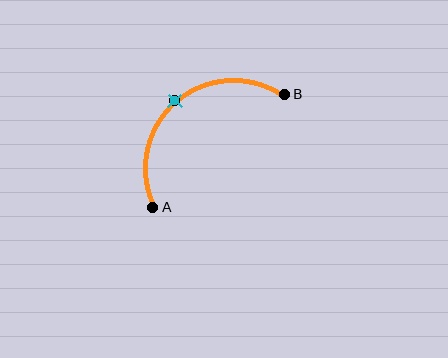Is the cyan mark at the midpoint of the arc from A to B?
Yes. The cyan mark lies on the arc at equal arc-length from both A and B — it is the arc midpoint.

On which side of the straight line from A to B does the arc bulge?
The arc bulges above and to the left of the straight line connecting A and B.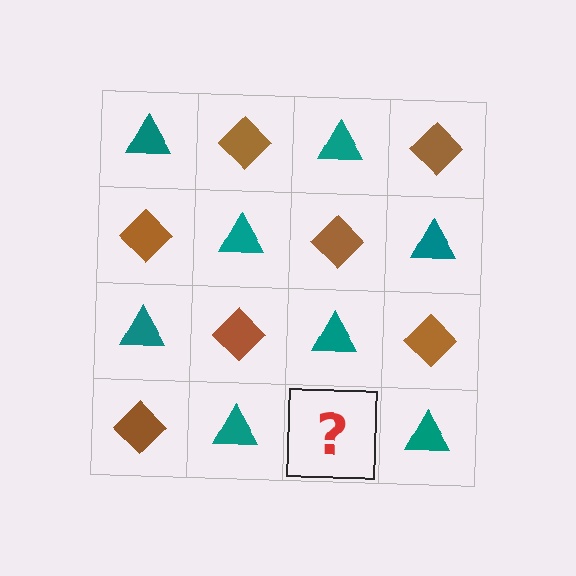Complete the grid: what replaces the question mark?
The question mark should be replaced with a brown diamond.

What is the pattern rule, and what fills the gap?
The rule is that it alternates teal triangle and brown diamond in a checkerboard pattern. The gap should be filled with a brown diamond.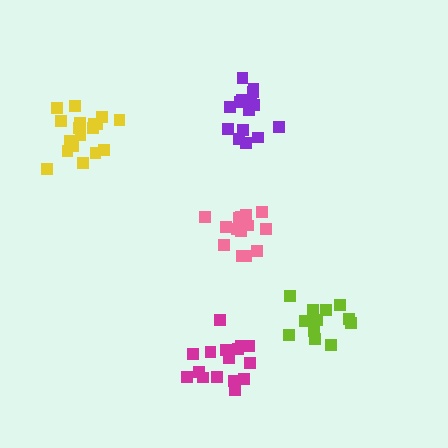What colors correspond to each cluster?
The clusters are colored: pink, yellow, purple, lime, magenta.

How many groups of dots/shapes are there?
There are 5 groups.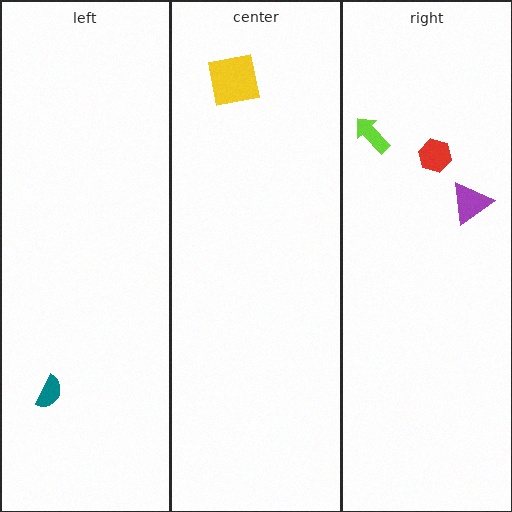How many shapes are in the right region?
3.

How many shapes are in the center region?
1.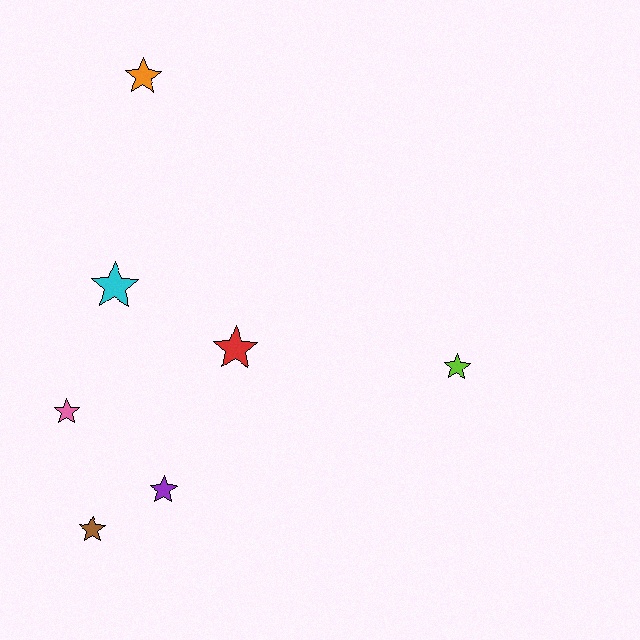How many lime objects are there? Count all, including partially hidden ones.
There is 1 lime object.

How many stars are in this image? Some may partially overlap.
There are 7 stars.